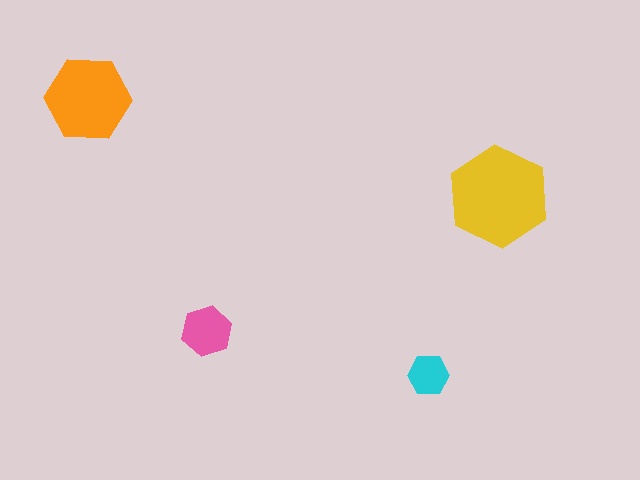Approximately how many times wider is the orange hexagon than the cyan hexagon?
About 2 times wider.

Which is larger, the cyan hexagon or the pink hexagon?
The pink one.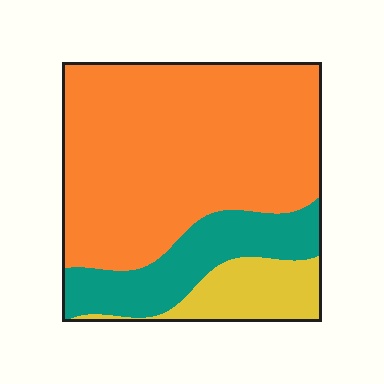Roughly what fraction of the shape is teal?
Teal covers about 20% of the shape.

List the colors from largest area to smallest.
From largest to smallest: orange, teal, yellow.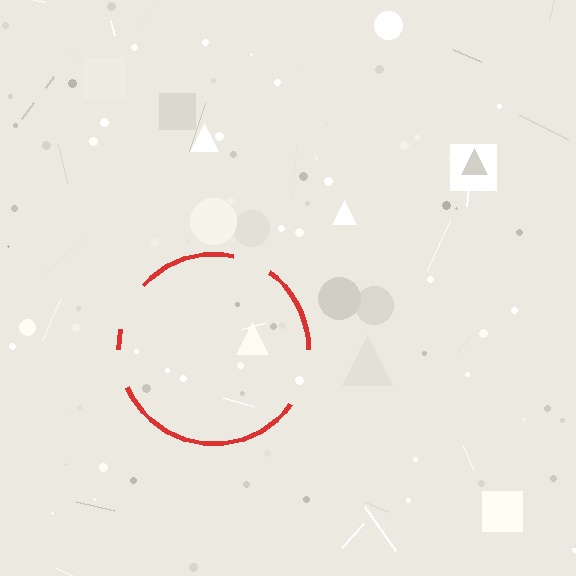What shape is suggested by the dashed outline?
The dashed outline suggests a circle.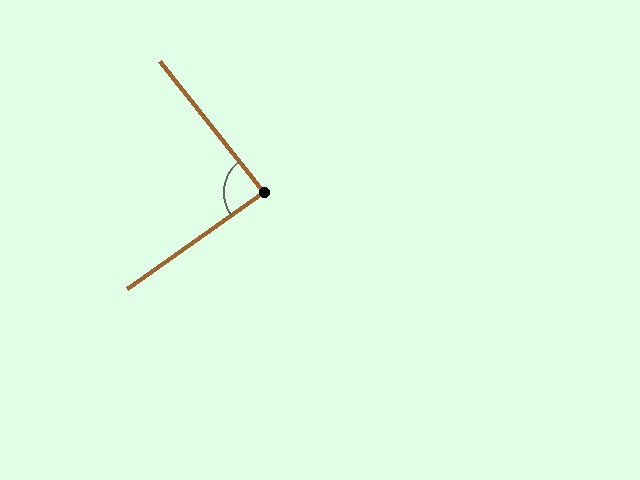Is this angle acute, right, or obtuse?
It is approximately a right angle.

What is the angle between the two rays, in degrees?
Approximately 87 degrees.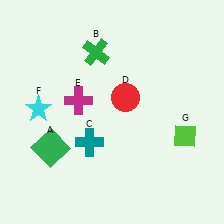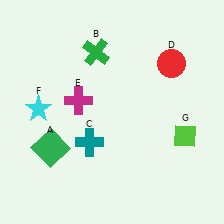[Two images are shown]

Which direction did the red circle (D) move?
The red circle (D) moved right.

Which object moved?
The red circle (D) moved right.